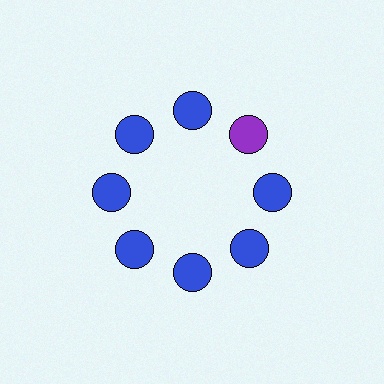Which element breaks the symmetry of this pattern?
The purple circle at roughly the 2 o'clock position breaks the symmetry. All other shapes are blue circles.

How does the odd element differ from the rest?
It has a different color: purple instead of blue.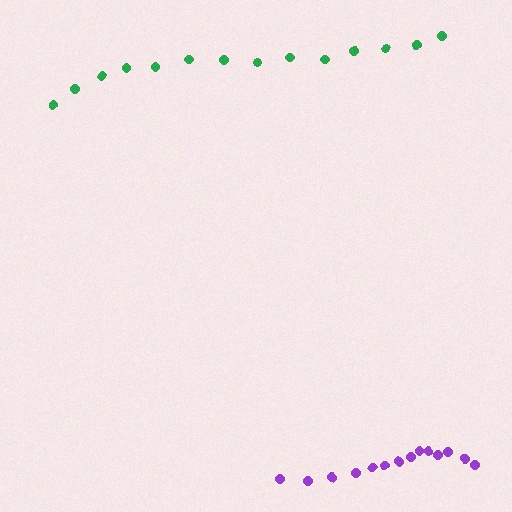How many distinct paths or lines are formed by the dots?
There are 2 distinct paths.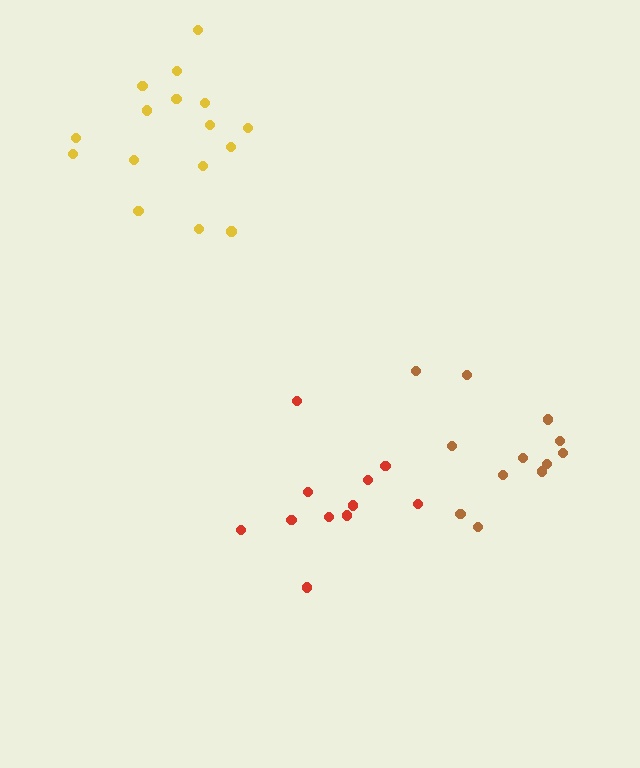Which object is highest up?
The yellow cluster is topmost.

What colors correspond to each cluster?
The clusters are colored: red, brown, yellow.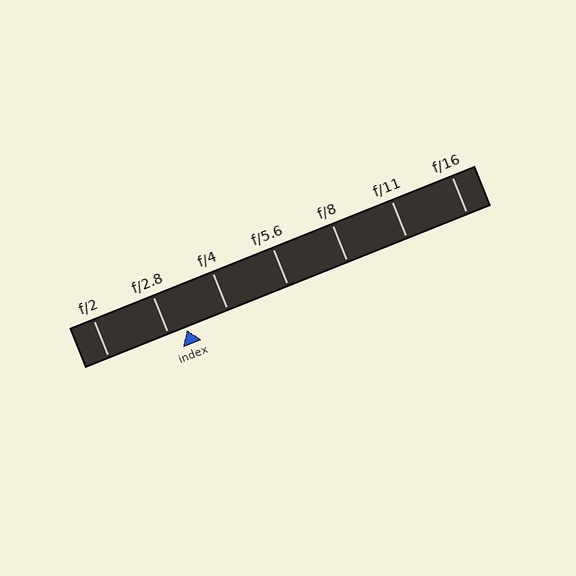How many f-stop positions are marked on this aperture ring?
There are 7 f-stop positions marked.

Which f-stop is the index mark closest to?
The index mark is closest to f/2.8.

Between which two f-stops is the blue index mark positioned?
The index mark is between f/2.8 and f/4.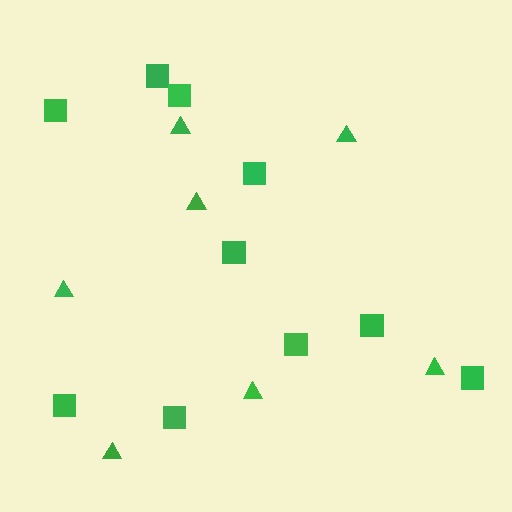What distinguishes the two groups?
There are 2 groups: one group of triangles (7) and one group of squares (10).